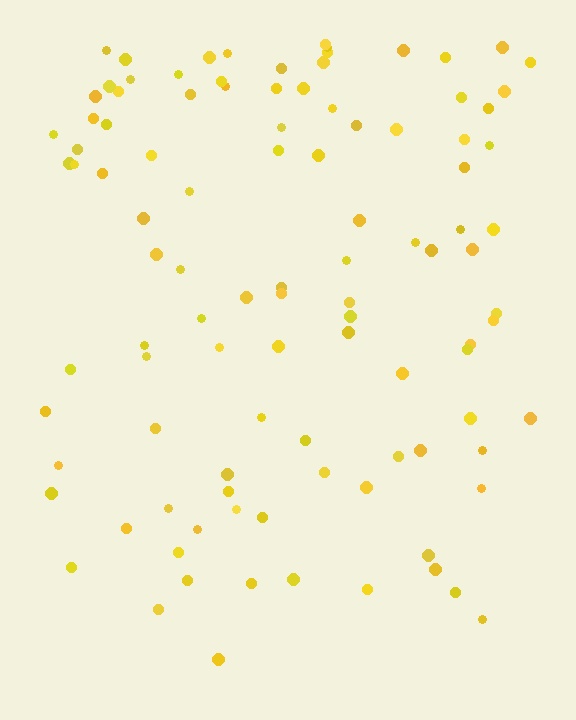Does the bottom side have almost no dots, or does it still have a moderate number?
Still a moderate number, just noticeably fewer than the top.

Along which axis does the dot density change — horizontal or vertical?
Vertical.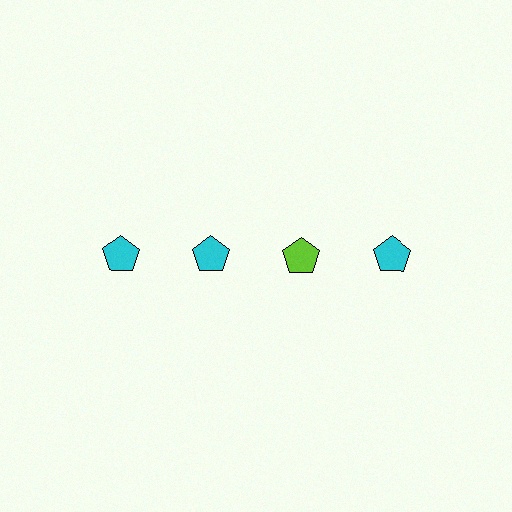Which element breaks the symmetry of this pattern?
The lime pentagon in the top row, center column breaks the symmetry. All other shapes are cyan pentagons.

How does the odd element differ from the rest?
It has a different color: lime instead of cyan.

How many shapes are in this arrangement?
There are 4 shapes arranged in a grid pattern.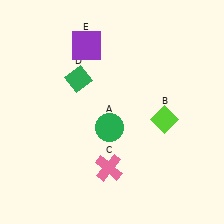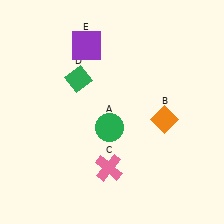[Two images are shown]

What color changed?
The diamond (B) changed from lime in Image 1 to orange in Image 2.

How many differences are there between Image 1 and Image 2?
There is 1 difference between the two images.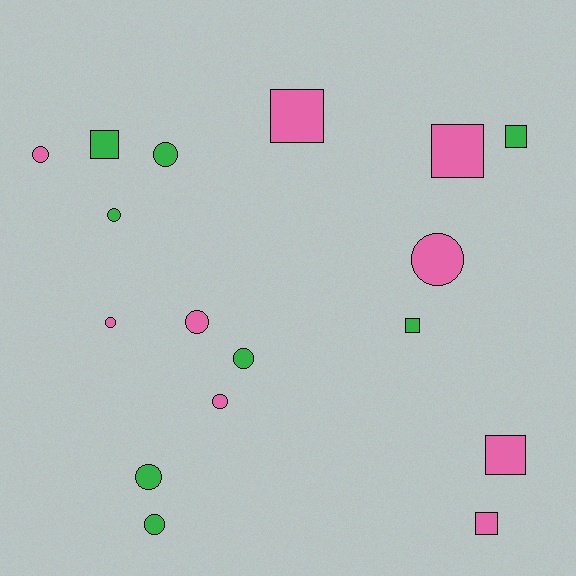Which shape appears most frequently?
Circle, with 10 objects.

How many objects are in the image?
There are 17 objects.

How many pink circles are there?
There are 5 pink circles.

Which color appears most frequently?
Pink, with 9 objects.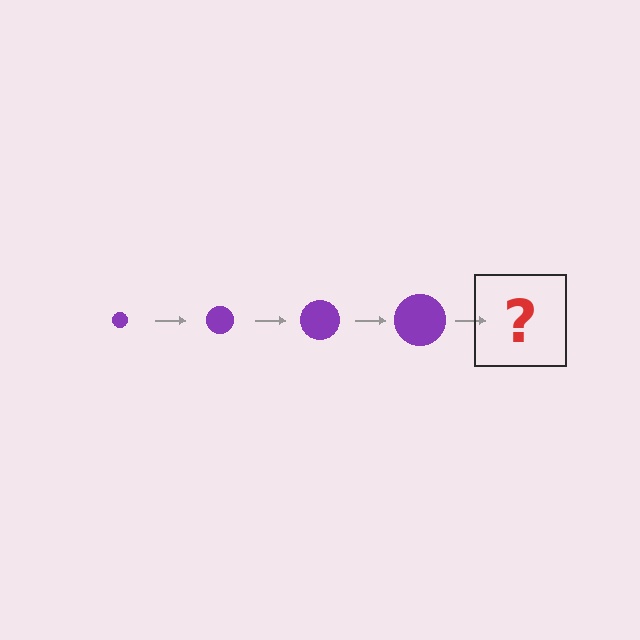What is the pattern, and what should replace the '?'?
The pattern is that the circle gets progressively larger each step. The '?' should be a purple circle, larger than the previous one.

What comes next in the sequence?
The next element should be a purple circle, larger than the previous one.